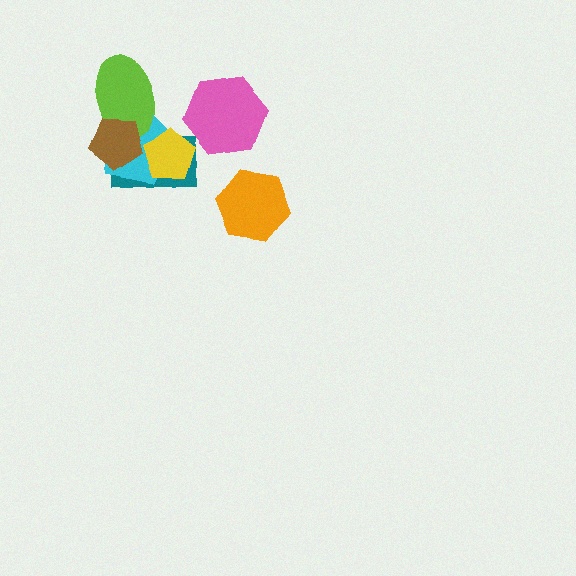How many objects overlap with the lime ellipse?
3 objects overlap with the lime ellipse.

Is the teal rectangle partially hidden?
Yes, it is partially covered by another shape.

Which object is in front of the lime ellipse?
The brown pentagon is in front of the lime ellipse.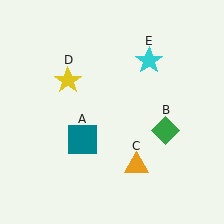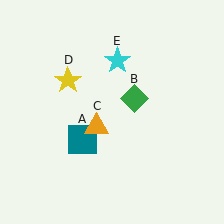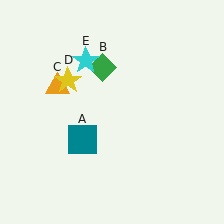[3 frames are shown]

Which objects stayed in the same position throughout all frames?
Teal square (object A) and yellow star (object D) remained stationary.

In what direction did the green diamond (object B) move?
The green diamond (object B) moved up and to the left.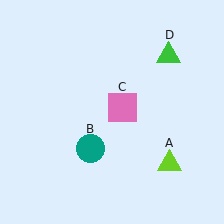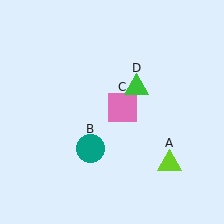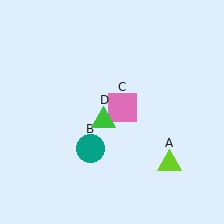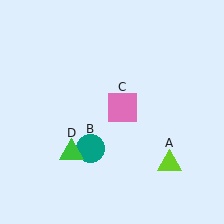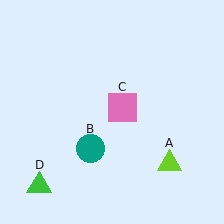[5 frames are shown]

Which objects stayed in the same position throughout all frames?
Lime triangle (object A) and teal circle (object B) and pink square (object C) remained stationary.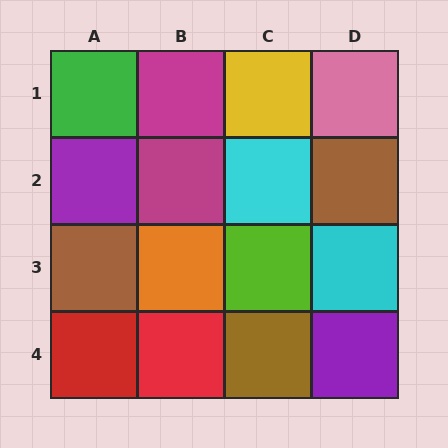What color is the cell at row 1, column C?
Yellow.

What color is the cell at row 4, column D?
Purple.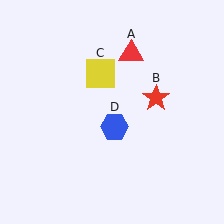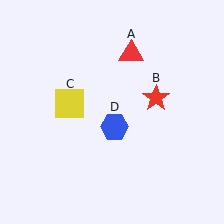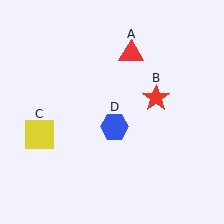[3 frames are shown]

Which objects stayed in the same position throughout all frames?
Red triangle (object A) and red star (object B) and blue hexagon (object D) remained stationary.